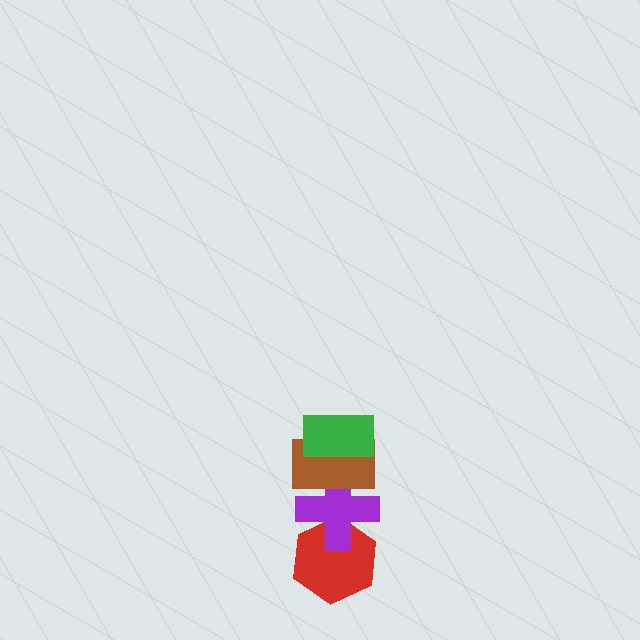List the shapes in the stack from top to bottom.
From top to bottom: the green rectangle, the brown rectangle, the purple cross, the red hexagon.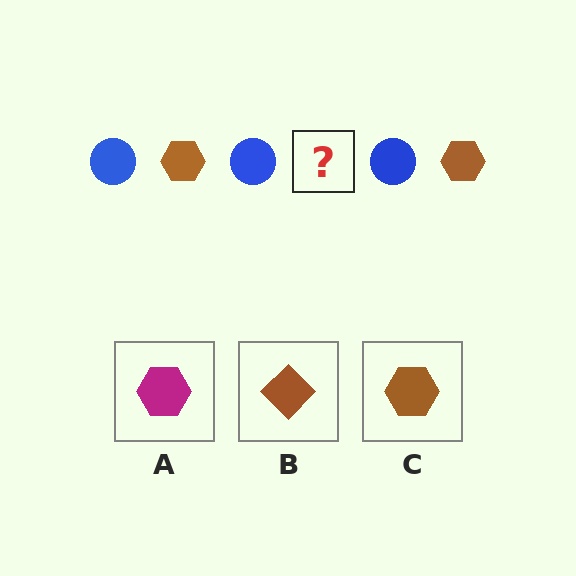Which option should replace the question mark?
Option C.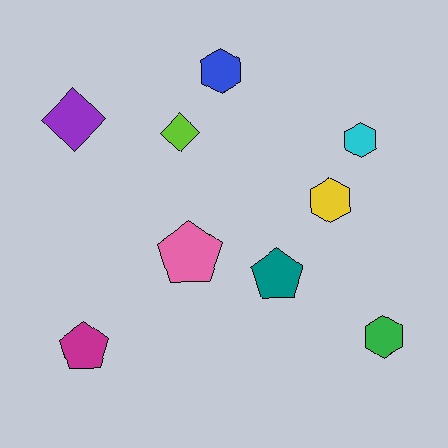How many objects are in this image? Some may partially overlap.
There are 9 objects.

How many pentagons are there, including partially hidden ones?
There are 3 pentagons.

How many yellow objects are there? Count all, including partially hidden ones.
There is 1 yellow object.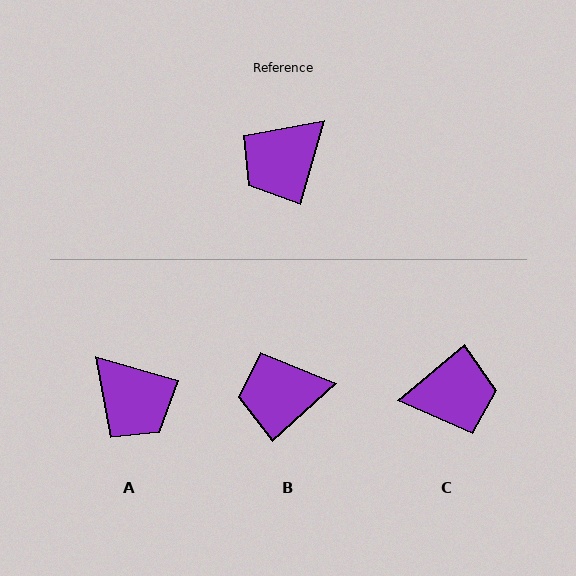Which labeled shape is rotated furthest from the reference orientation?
C, about 145 degrees away.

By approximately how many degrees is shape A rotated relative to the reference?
Approximately 89 degrees counter-clockwise.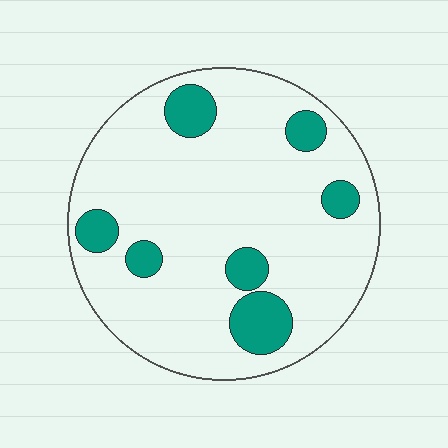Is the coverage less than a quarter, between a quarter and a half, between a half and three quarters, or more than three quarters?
Less than a quarter.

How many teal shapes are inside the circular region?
7.